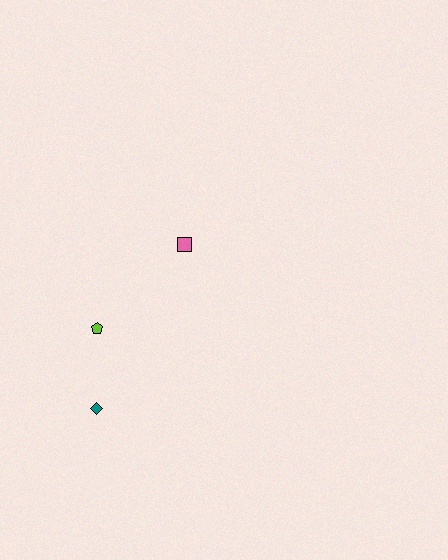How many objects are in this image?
There are 3 objects.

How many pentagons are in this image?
There is 1 pentagon.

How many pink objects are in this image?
There is 1 pink object.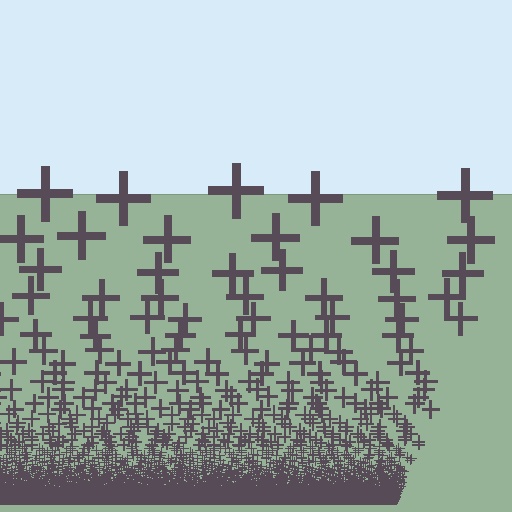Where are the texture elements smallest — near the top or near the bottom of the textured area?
Near the bottom.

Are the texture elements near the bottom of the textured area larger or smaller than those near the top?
Smaller. The gradient is inverted — elements near the bottom are smaller and denser.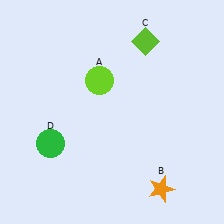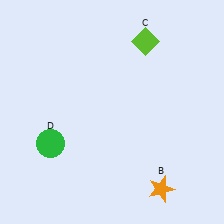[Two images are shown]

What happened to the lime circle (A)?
The lime circle (A) was removed in Image 2. It was in the top-left area of Image 1.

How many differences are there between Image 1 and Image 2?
There is 1 difference between the two images.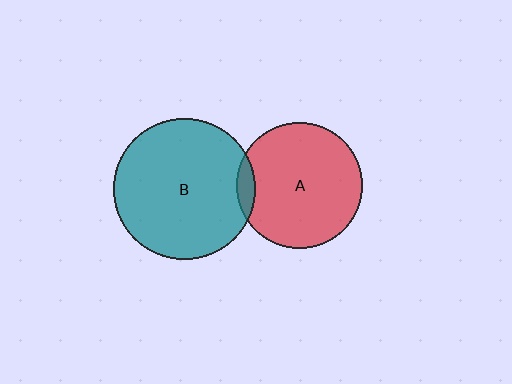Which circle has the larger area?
Circle B (teal).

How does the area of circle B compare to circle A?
Approximately 1.3 times.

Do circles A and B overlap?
Yes.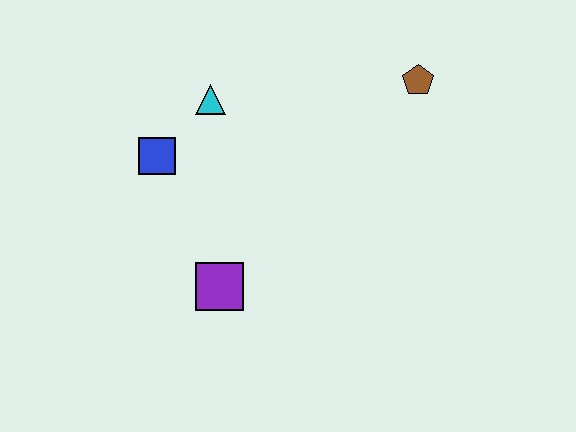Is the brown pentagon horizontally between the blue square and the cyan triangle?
No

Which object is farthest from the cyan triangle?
The brown pentagon is farthest from the cyan triangle.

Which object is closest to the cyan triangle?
The blue square is closest to the cyan triangle.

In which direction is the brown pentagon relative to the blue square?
The brown pentagon is to the right of the blue square.